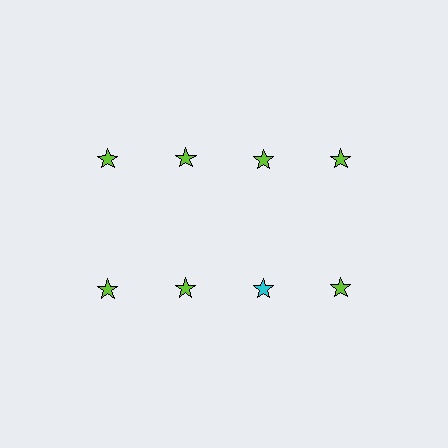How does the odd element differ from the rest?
It has a different color: cyan instead of lime.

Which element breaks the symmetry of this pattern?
The cyan star in the second row, center column breaks the symmetry. All other shapes are lime stars.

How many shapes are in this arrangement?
There are 8 shapes arranged in a grid pattern.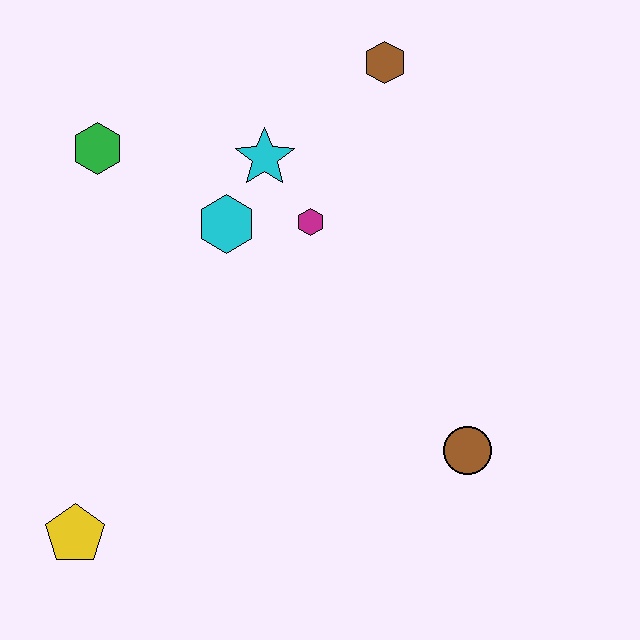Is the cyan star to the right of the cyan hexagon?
Yes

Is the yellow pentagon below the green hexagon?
Yes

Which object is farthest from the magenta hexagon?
The yellow pentagon is farthest from the magenta hexagon.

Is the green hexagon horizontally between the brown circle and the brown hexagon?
No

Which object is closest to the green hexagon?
The cyan hexagon is closest to the green hexagon.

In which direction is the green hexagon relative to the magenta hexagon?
The green hexagon is to the left of the magenta hexagon.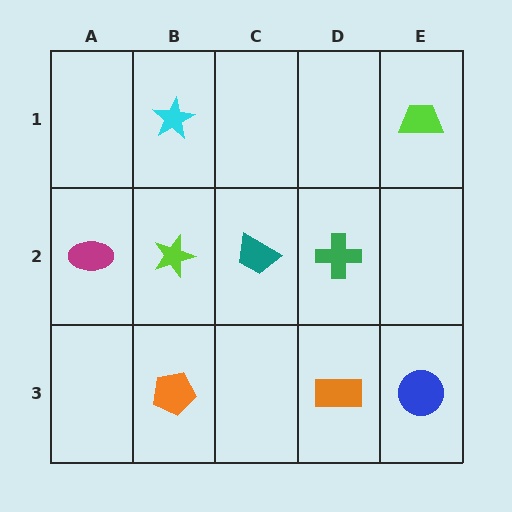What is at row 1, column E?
A lime trapezoid.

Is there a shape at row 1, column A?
No, that cell is empty.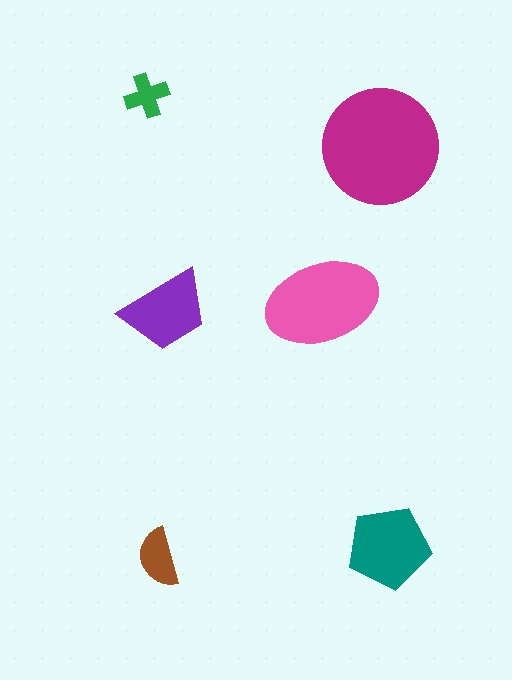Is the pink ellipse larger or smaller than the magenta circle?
Smaller.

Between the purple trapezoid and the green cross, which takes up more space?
The purple trapezoid.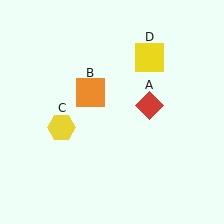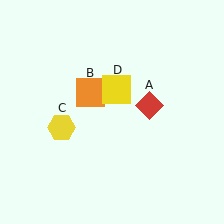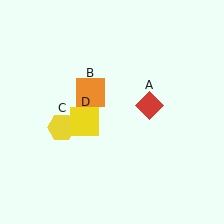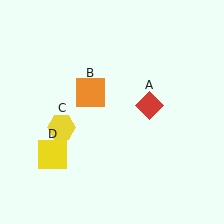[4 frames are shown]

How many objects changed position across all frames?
1 object changed position: yellow square (object D).